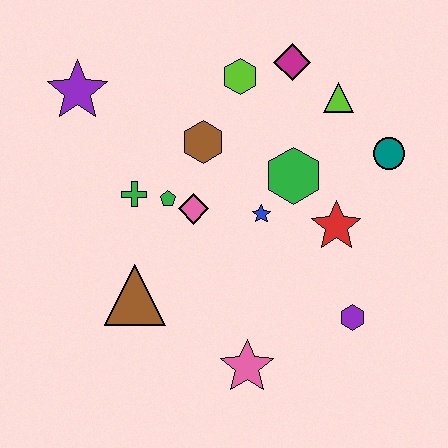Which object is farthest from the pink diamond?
The teal circle is farthest from the pink diamond.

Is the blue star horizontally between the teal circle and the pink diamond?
Yes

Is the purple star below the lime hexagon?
Yes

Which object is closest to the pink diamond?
The green pentagon is closest to the pink diamond.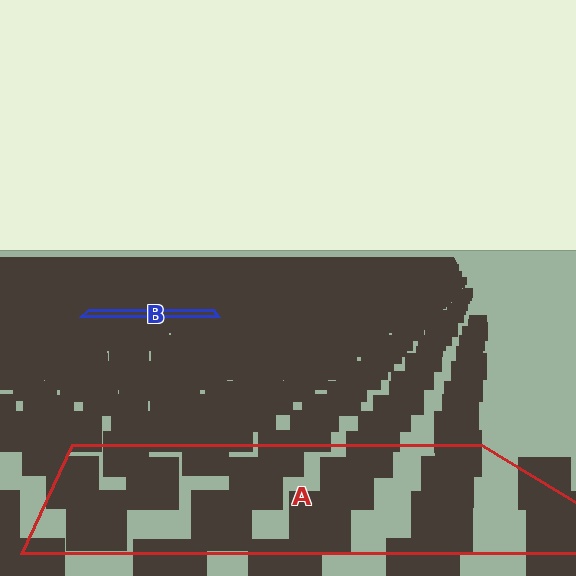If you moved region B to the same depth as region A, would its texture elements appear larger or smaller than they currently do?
They would appear larger. At a closer depth, the same texture elements are projected at a bigger on-screen size.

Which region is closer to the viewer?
Region A is closer. The texture elements there are larger and more spread out.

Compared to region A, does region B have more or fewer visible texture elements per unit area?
Region B has more texture elements per unit area — they are packed more densely because it is farther away.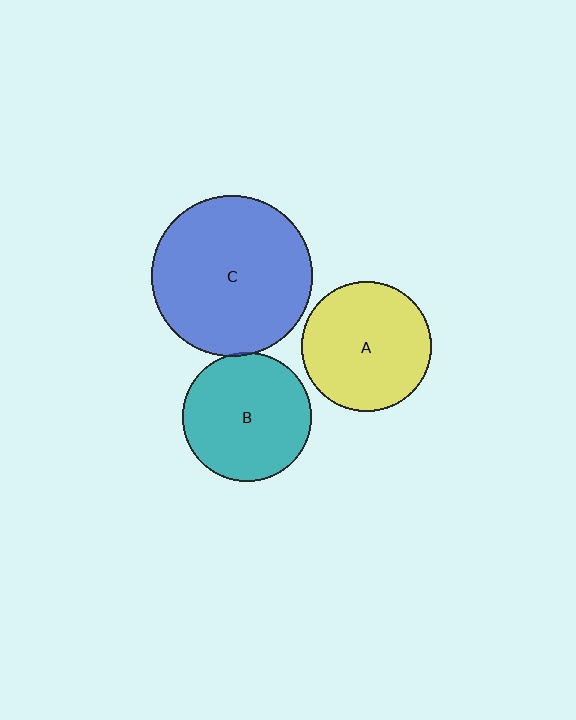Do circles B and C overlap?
Yes.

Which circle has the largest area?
Circle C (blue).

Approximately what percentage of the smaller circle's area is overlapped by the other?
Approximately 5%.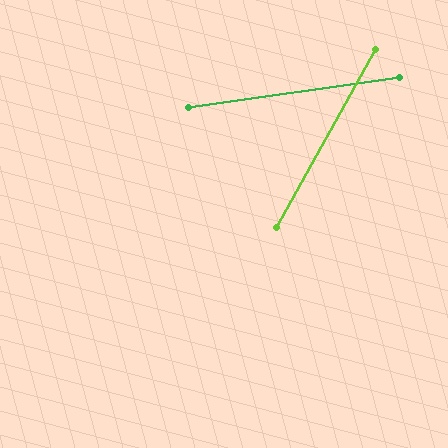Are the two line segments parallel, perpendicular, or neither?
Neither parallel nor perpendicular — they differ by about 53°.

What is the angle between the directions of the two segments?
Approximately 53 degrees.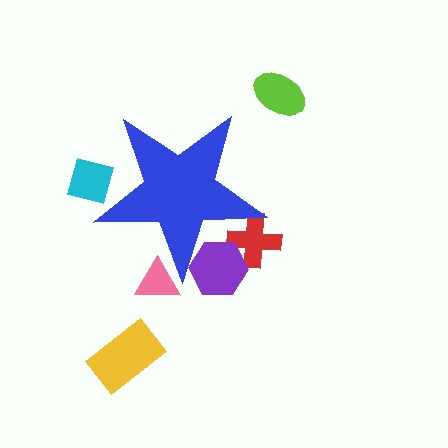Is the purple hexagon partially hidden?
Yes, the purple hexagon is partially hidden behind the blue star.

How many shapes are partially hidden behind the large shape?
4 shapes are partially hidden.